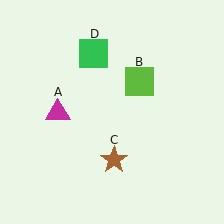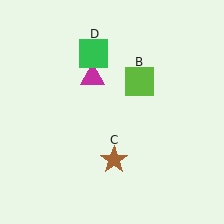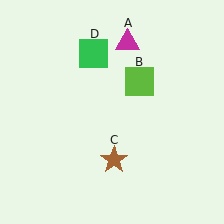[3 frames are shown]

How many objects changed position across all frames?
1 object changed position: magenta triangle (object A).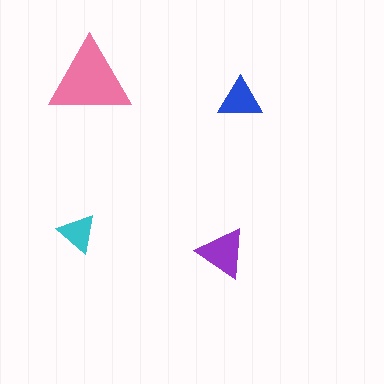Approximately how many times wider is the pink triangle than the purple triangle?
About 1.5 times wider.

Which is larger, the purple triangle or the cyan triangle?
The purple one.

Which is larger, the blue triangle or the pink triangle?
The pink one.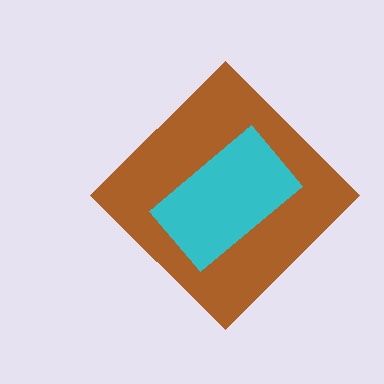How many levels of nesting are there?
2.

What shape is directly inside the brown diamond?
The cyan rectangle.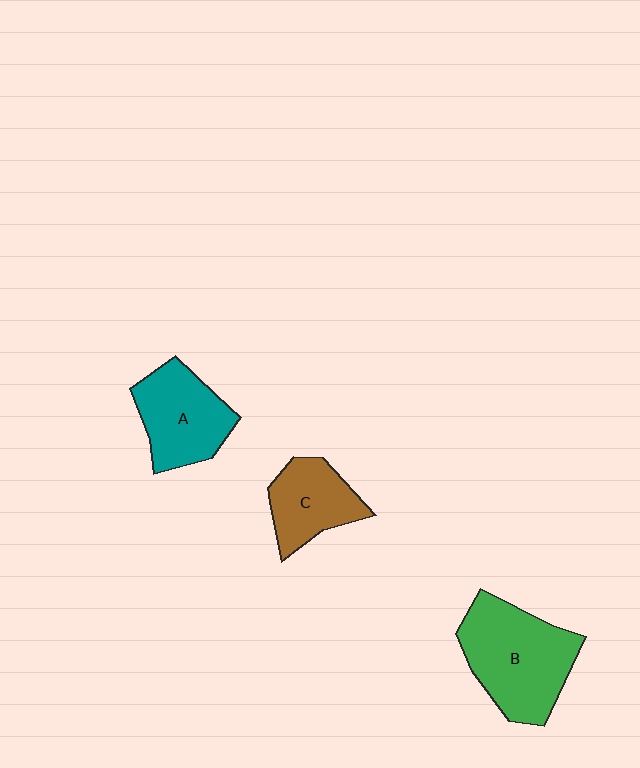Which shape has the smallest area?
Shape C (brown).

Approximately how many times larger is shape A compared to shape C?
Approximately 1.2 times.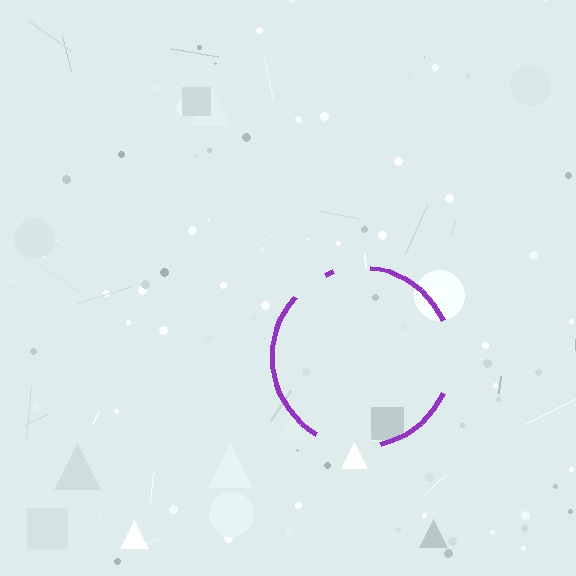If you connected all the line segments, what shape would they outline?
They would outline a circle.